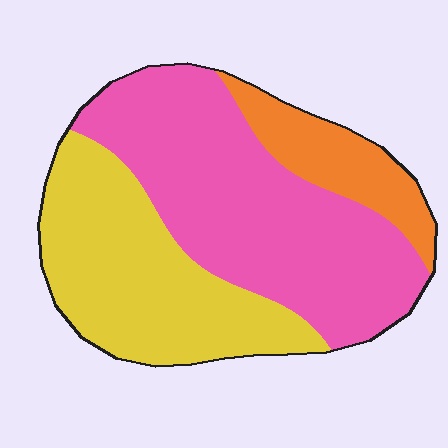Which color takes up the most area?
Pink, at roughly 50%.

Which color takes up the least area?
Orange, at roughly 15%.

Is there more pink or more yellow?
Pink.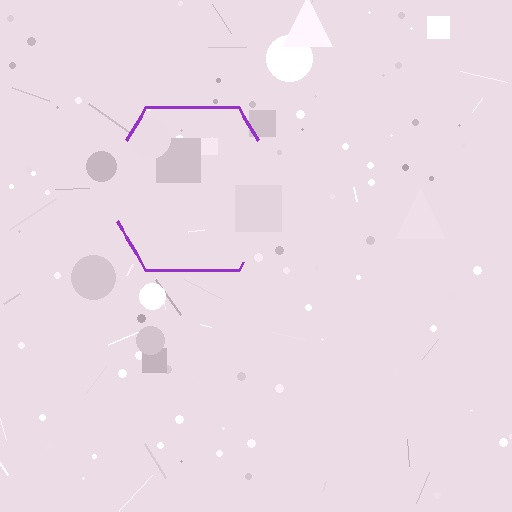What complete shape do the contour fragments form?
The contour fragments form a hexagon.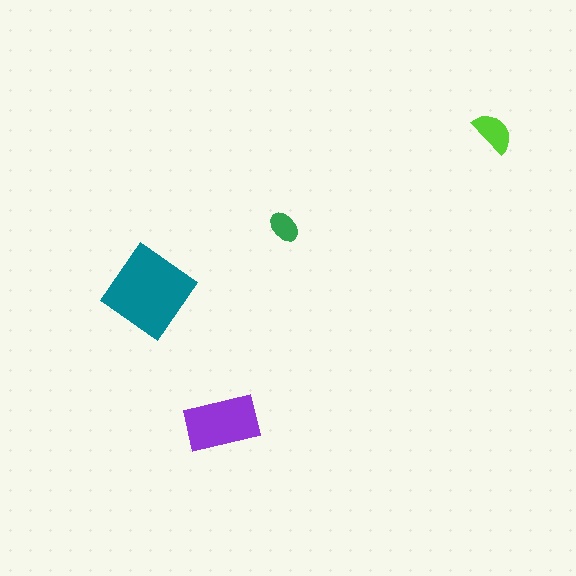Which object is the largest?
The teal diamond.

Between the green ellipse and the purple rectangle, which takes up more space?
The purple rectangle.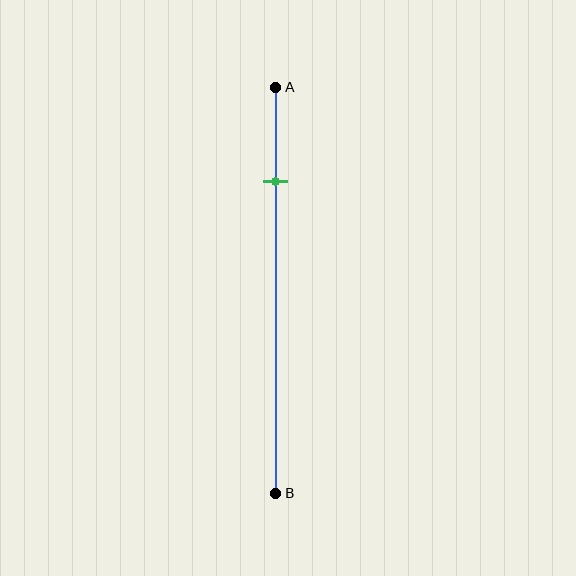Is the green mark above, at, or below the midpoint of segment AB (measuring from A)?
The green mark is above the midpoint of segment AB.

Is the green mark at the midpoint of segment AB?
No, the mark is at about 25% from A, not at the 50% midpoint.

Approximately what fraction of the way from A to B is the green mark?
The green mark is approximately 25% of the way from A to B.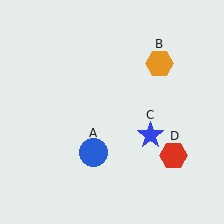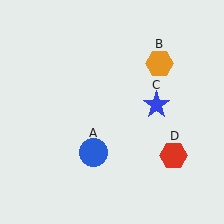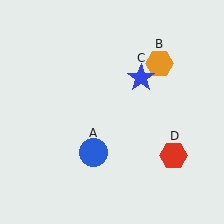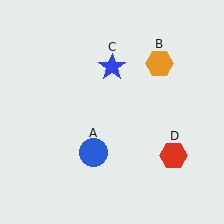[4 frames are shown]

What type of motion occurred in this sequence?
The blue star (object C) rotated counterclockwise around the center of the scene.